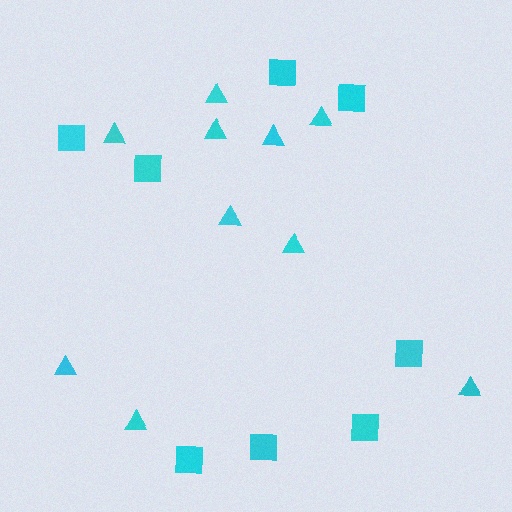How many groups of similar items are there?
There are 2 groups: one group of squares (8) and one group of triangles (10).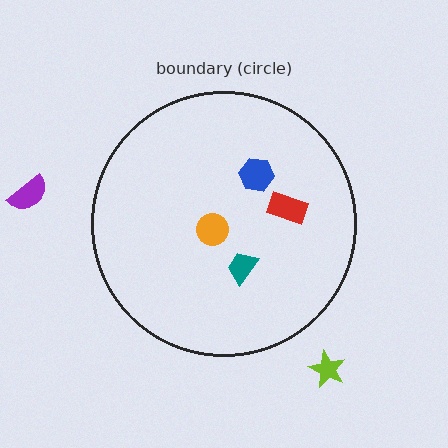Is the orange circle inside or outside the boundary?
Inside.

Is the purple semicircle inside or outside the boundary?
Outside.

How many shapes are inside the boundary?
4 inside, 2 outside.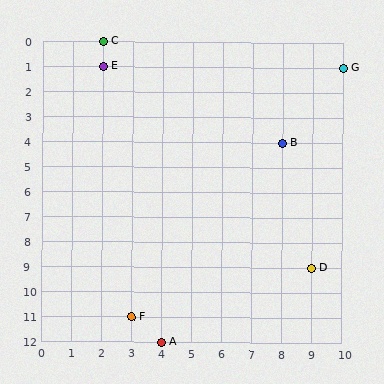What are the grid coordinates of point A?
Point A is at grid coordinates (4, 12).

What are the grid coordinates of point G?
Point G is at grid coordinates (10, 1).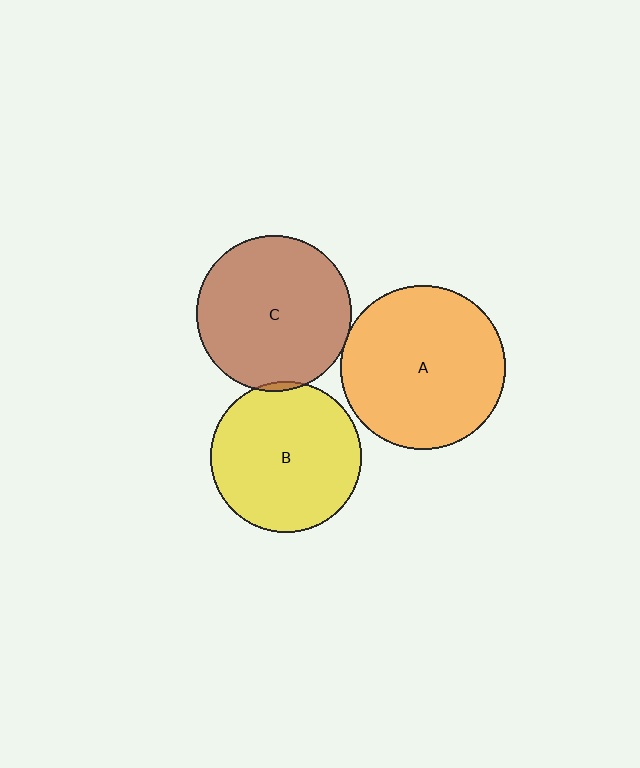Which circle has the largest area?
Circle A (orange).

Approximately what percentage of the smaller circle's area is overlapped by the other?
Approximately 5%.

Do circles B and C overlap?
Yes.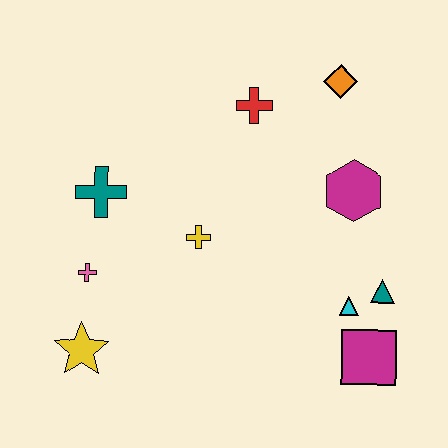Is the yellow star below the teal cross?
Yes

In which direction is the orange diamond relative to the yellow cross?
The orange diamond is above the yellow cross.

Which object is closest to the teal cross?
The pink cross is closest to the teal cross.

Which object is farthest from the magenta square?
The teal cross is farthest from the magenta square.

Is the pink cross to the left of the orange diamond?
Yes